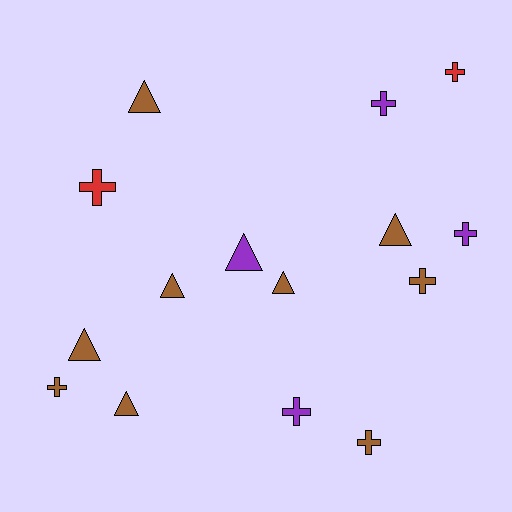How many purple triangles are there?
There is 1 purple triangle.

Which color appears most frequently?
Brown, with 9 objects.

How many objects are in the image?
There are 15 objects.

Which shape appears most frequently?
Cross, with 8 objects.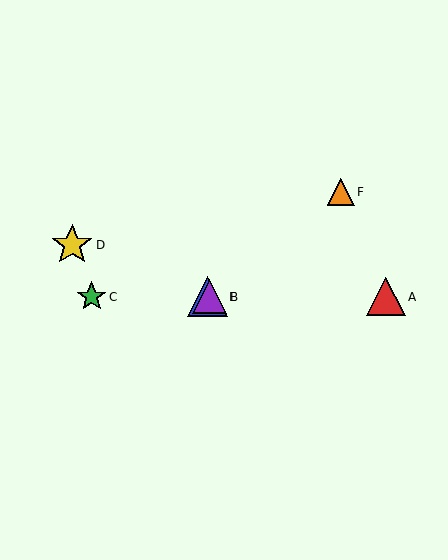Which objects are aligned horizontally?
Objects A, B, C, E are aligned horizontally.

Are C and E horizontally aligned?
Yes, both are at y≈297.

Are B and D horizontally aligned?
No, B is at y≈297 and D is at y≈245.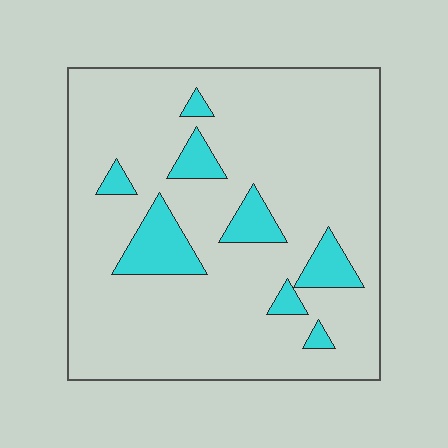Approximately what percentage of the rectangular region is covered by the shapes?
Approximately 15%.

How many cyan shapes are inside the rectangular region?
8.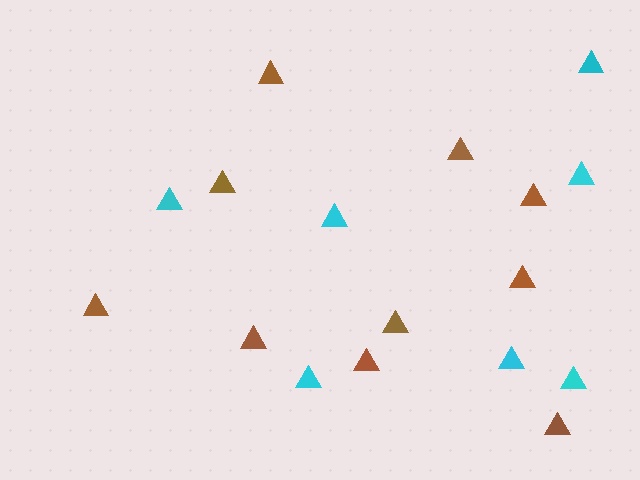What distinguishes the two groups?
There are 2 groups: one group of cyan triangles (7) and one group of brown triangles (10).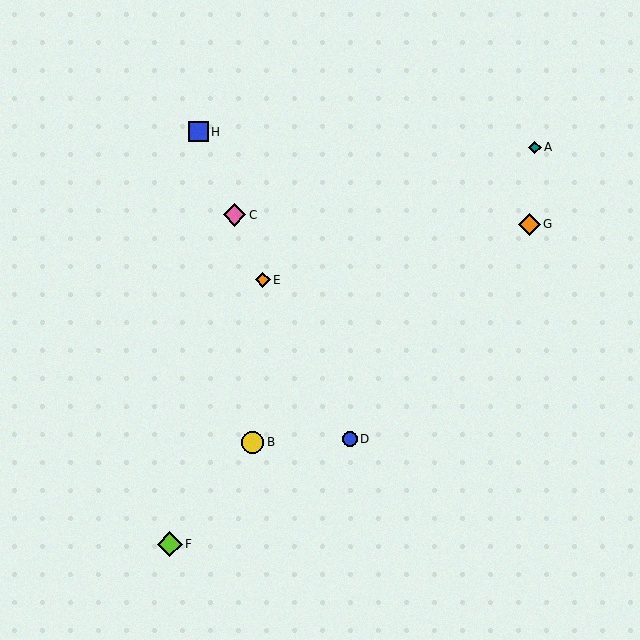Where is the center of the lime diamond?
The center of the lime diamond is at (170, 544).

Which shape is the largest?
The lime diamond (labeled F) is the largest.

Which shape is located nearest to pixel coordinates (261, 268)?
The orange diamond (labeled E) at (263, 280) is nearest to that location.